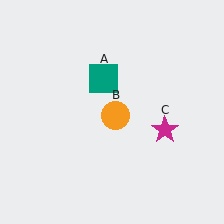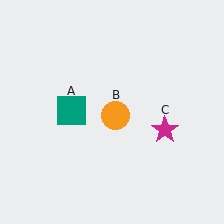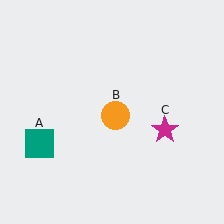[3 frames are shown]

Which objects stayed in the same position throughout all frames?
Orange circle (object B) and magenta star (object C) remained stationary.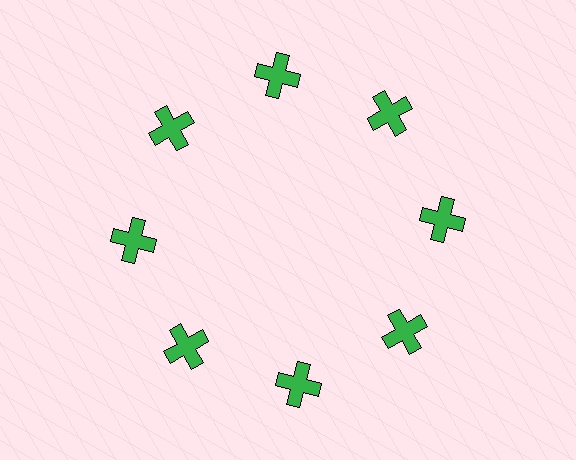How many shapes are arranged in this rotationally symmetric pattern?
There are 8 shapes, arranged in 8 groups of 1.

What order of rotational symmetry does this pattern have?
This pattern has 8-fold rotational symmetry.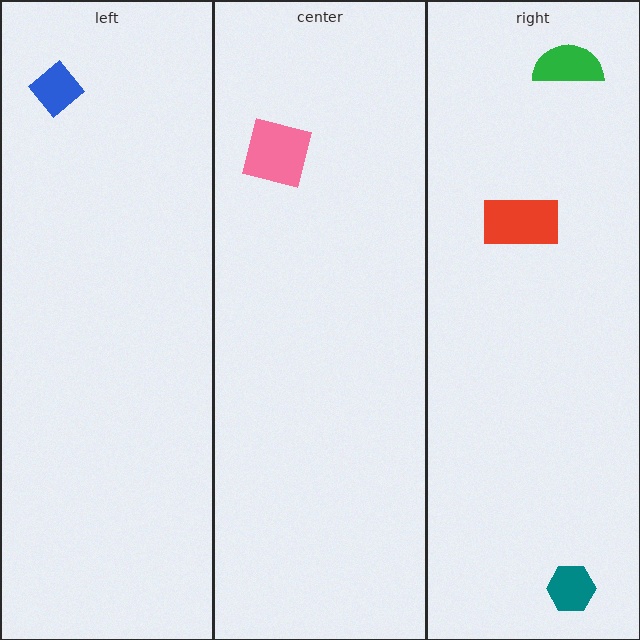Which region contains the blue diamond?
The left region.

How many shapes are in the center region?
1.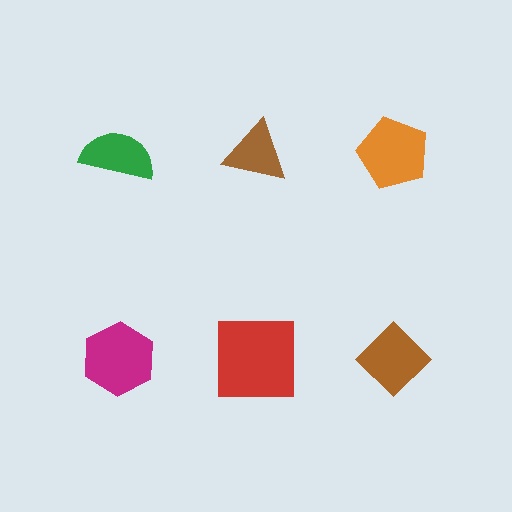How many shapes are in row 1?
3 shapes.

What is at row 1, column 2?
A brown triangle.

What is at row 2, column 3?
A brown diamond.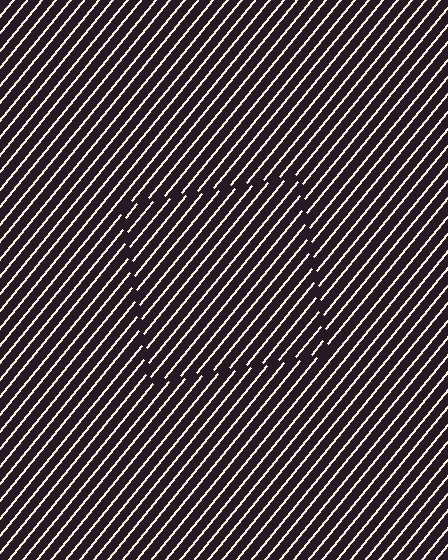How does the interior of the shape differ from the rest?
The interior of the shape contains the same grating, shifted by half a period — the contour is defined by the phase discontinuity where line-ends from the inner and outer gratings abut.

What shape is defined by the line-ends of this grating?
An illusory square. The interior of the shape contains the same grating, shifted by half a period — the contour is defined by the phase discontinuity where line-ends from the inner and outer gratings abut.